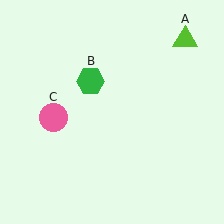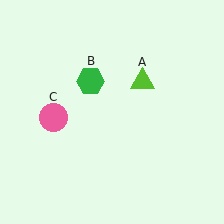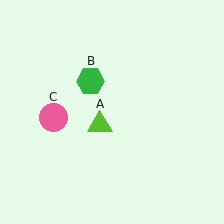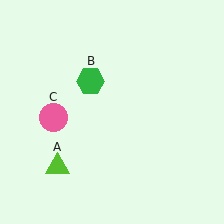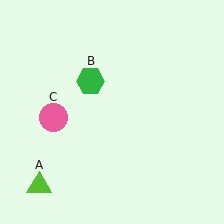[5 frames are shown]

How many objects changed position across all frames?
1 object changed position: lime triangle (object A).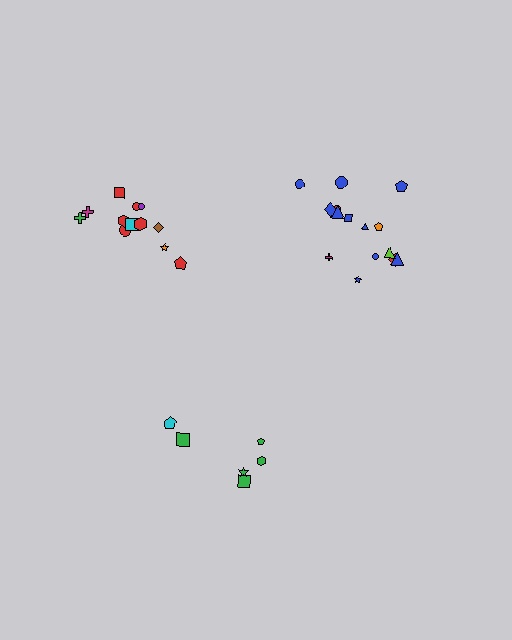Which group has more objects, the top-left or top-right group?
The top-right group.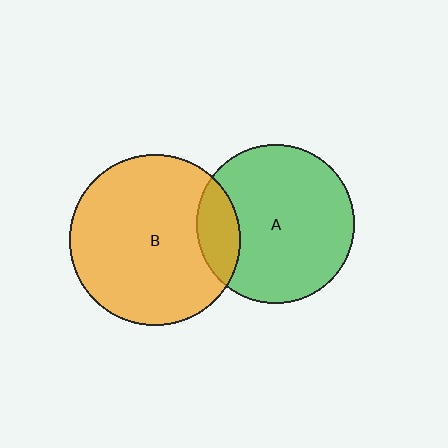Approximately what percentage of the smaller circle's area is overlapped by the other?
Approximately 15%.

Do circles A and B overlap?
Yes.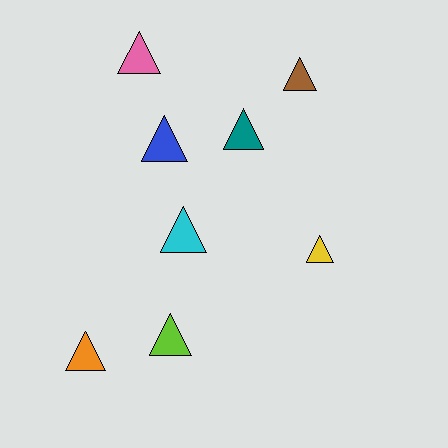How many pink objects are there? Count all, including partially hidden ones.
There is 1 pink object.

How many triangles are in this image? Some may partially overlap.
There are 8 triangles.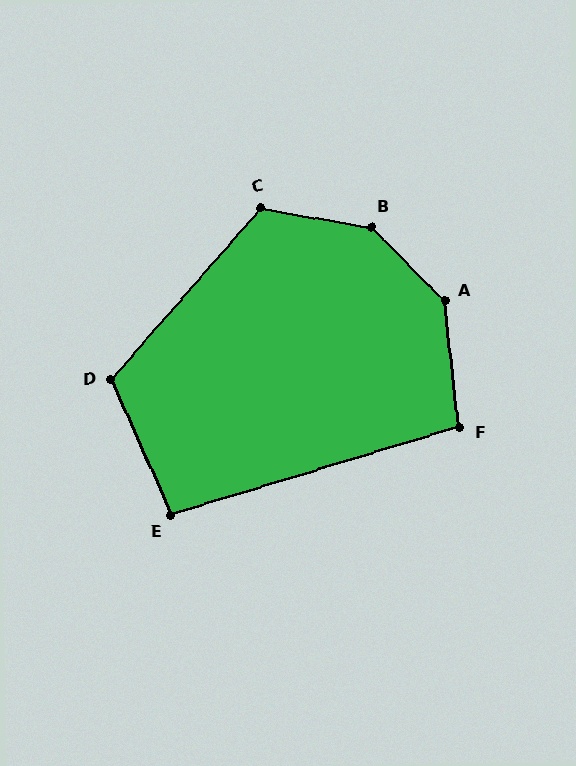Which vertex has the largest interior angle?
B, at approximately 144 degrees.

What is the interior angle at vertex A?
Approximately 142 degrees (obtuse).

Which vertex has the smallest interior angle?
E, at approximately 97 degrees.